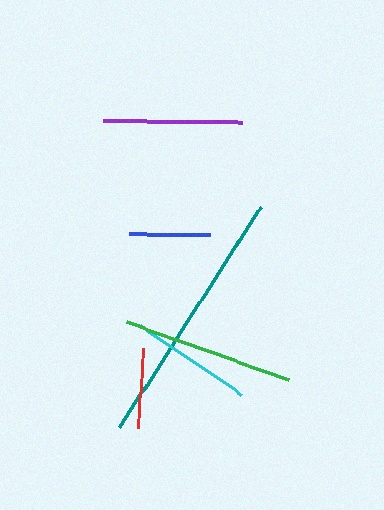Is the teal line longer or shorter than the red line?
The teal line is longer than the red line.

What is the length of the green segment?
The green segment is approximately 171 pixels long.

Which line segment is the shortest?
The red line is the shortest at approximately 80 pixels.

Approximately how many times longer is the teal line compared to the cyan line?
The teal line is approximately 2.1 times the length of the cyan line.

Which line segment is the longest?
The teal line is the longest at approximately 262 pixels.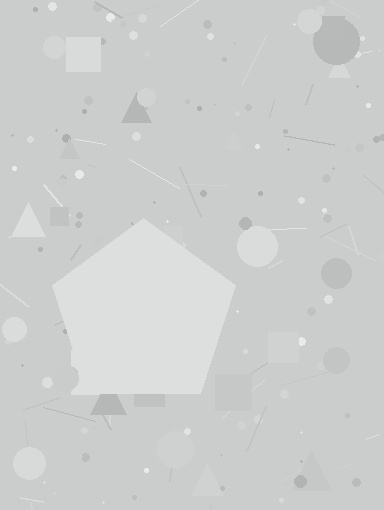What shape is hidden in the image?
A pentagon is hidden in the image.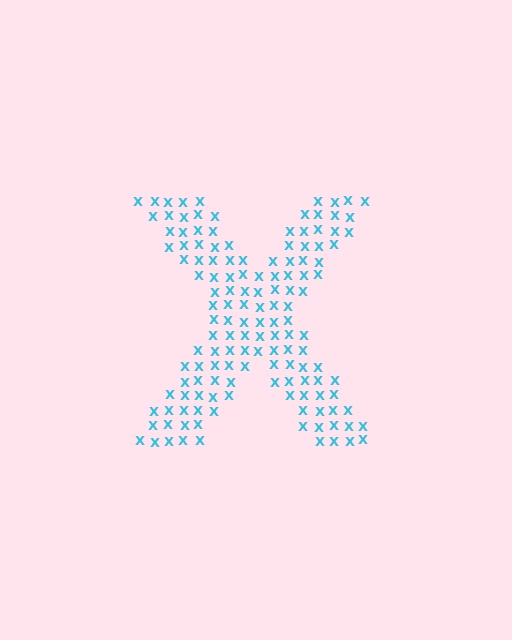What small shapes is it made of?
It is made of small letter X's.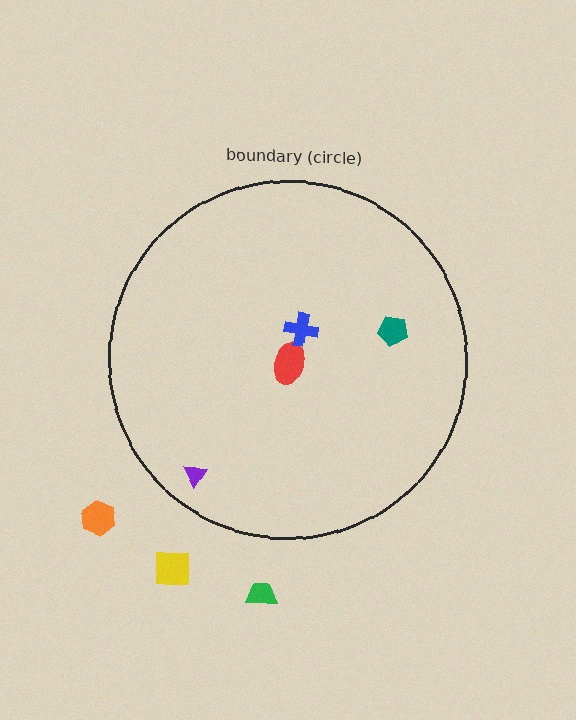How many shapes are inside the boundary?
4 inside, 3 outside.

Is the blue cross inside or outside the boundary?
Inside.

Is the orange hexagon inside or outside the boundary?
Outside.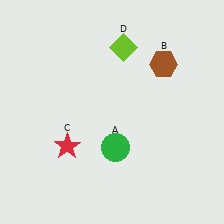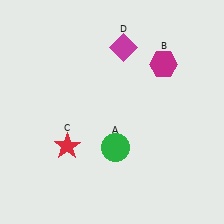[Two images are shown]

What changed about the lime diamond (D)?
In Image 1, D is lime. In Image 2, it changed to magenta.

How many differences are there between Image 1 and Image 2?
There are 2 differences between the two images.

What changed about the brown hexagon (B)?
In Image 1, B is brown. In Image 2, it changed to magenta.